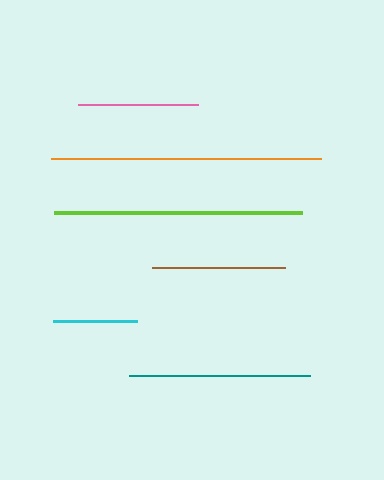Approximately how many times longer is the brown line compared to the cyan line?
The brown line is approximately 1.6 times the length of the cyan line.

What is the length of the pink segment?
The pink segment is approximately 120 pixels long.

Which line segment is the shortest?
The cyan line is the shortest at approximately 84 pixels.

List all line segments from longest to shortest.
From longest to shortest: orange, lime, teal, brown, pink, cyan.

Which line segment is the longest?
The orange line is the longest at approximately 269 pixels.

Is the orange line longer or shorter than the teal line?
The orange line is longer than the teal line.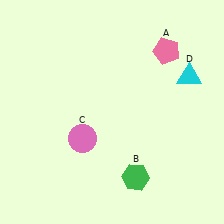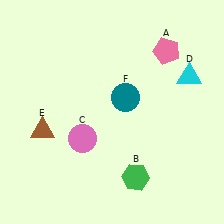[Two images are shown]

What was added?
A brown triangle (E), a teal circle (F) were added in Image 2.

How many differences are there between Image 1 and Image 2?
There are 2 differences between the two images.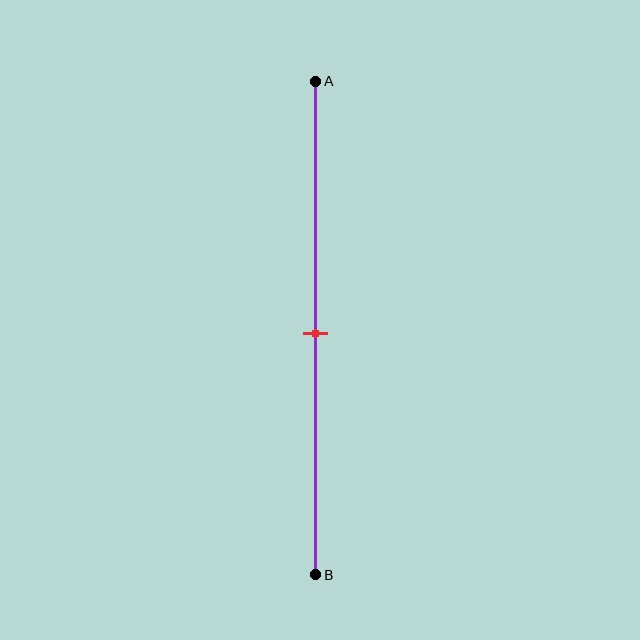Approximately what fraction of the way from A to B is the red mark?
The red mark is approximately 50% of the way from A to B.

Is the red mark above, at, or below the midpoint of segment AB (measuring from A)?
The red mark is approximately at the midpoint of segment AB.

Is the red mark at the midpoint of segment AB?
Yes, the mark is approximately at the midpoint.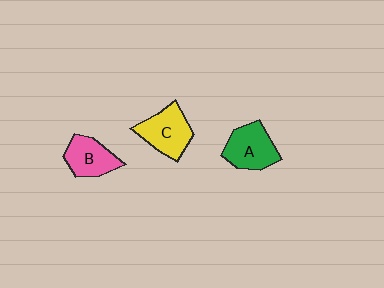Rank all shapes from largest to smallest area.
From largest to smallest: C (yellow), A (green), B (pink).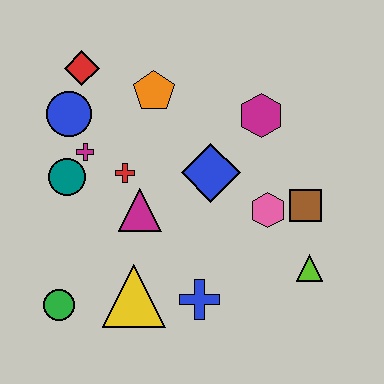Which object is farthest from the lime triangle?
The red diamond is farthest from the lime triangle.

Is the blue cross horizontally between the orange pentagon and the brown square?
Yes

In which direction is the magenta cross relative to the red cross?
The magenta cross is to the left of the red cross.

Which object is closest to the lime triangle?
The brown square is closest to the lime triangle.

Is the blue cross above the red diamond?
No